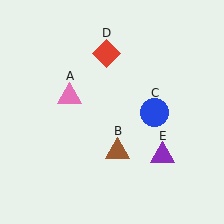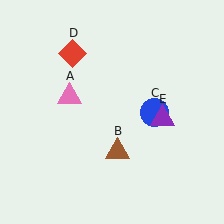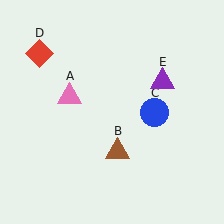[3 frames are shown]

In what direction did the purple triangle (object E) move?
The purple triangle (object E) moved up.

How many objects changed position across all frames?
2 objects changed position: red diamond (object D), purple triangle (object E).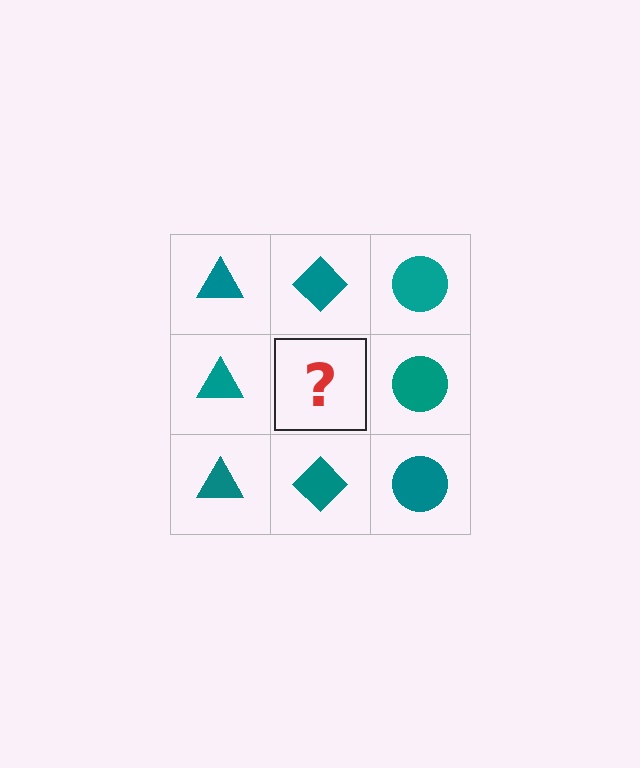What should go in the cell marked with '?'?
The missing cell should contain a teal diamond.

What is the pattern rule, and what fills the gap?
The rule is that each column has a consistent shape. The gap should be filled with a teal diamond.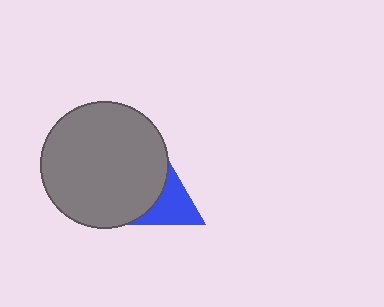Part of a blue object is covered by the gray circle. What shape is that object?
It is a triangle.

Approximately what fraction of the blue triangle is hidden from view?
Roughly 54% of the blue triangle is hidden behind the gray circle.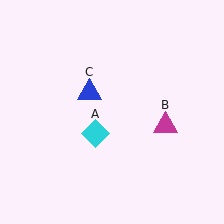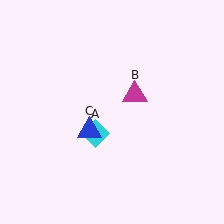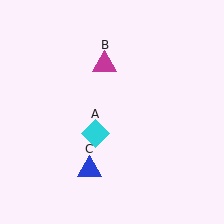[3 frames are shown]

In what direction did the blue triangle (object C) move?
The blue triangle (object C) moved down.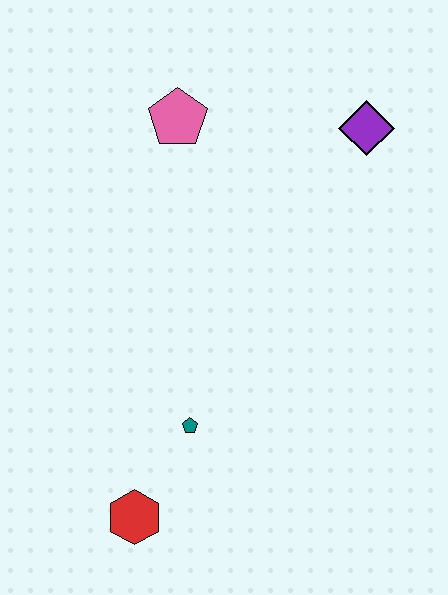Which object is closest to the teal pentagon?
The red hexagon is closest to the teal pentagon.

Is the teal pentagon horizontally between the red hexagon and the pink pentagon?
No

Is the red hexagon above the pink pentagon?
No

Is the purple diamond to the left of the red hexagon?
No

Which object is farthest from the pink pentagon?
The red hexagon is farthest from the pink pentagon.